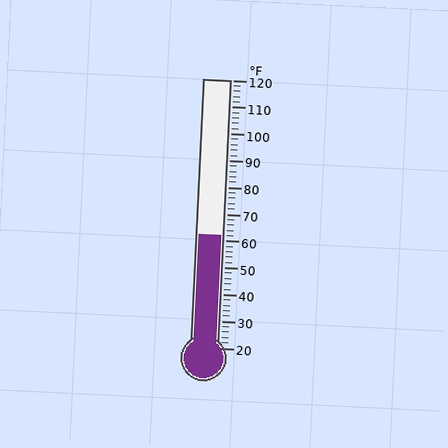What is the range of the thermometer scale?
The thermometer scale ranges from 20°F to 120°F.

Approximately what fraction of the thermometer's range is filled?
The thermometer is filled to approximately 40% of its range.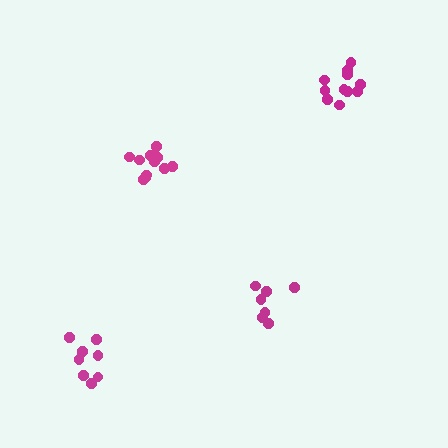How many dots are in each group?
Group 1: 11 dots, Group 2: 11 dots, Group 3: 8 dots, Group 4: 7 dots (37 total).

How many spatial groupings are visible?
There are 4 spatial groupings.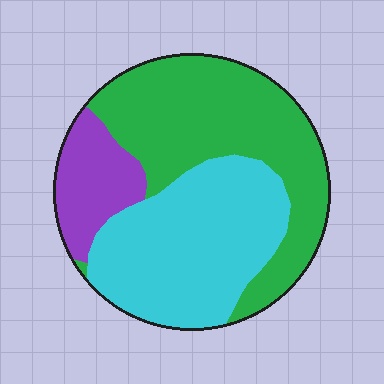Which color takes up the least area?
Purple, at roughly 15%.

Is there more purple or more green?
Green.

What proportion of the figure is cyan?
Cyan covers around 40% of the figure.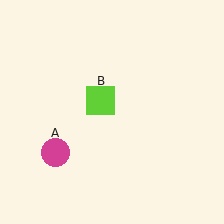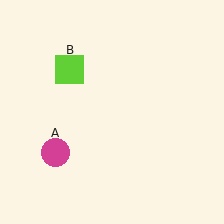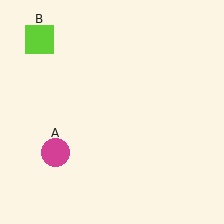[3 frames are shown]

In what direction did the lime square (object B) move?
The lime square (object B) moved up and to the left.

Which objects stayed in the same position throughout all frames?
Magenta circle (object A) remained stationary.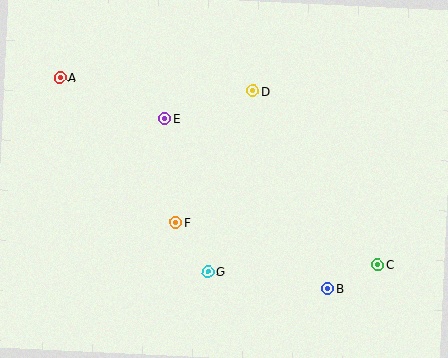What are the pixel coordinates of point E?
Point E is at (165, 119).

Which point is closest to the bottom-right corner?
Point C is closest to the bottom-right corner.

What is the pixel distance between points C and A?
The distance between C and A is 369 pixels.